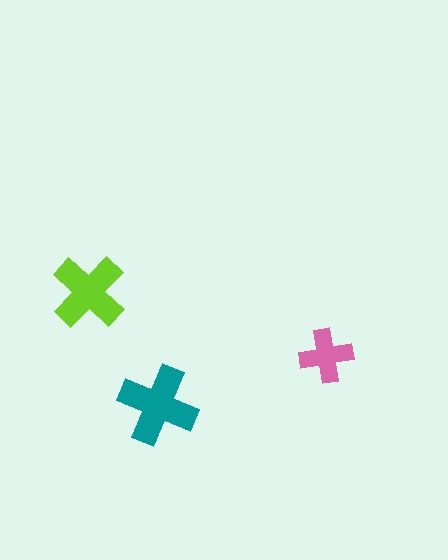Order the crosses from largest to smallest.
the teal one, the lime one, the pink one.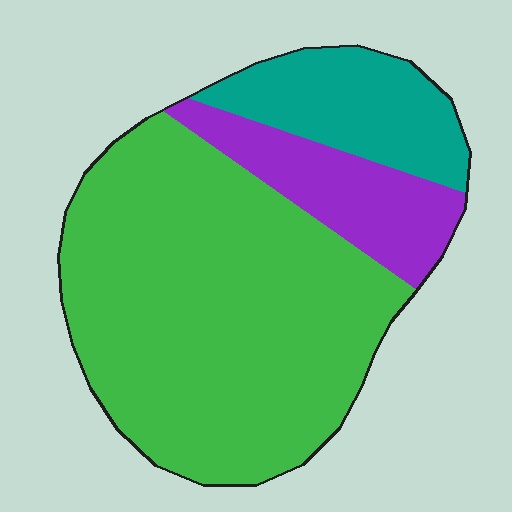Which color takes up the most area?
Green, at roughly 65%.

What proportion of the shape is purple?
Purple covers around 15% of the shape.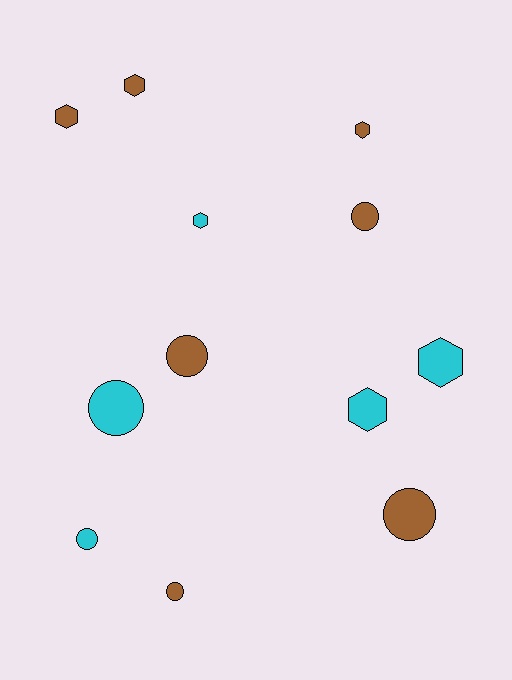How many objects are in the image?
There are 12 objects.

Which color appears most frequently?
Brown, with 7 objects.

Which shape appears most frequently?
Hexagon, with 6 objects.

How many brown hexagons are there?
There are 3 brown hexagons.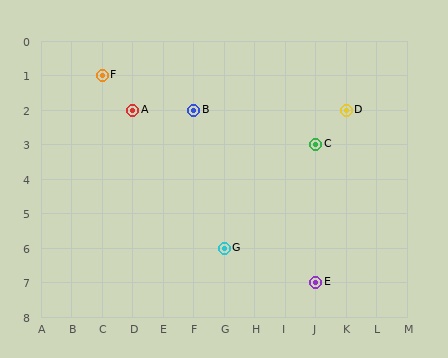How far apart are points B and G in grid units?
Points B and G are 1 column and 4 rows apart (about 4.1 grid units diagonally).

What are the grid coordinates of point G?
Point G is at grid coordinates (G, 6).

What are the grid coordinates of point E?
Point E is at grid coordinates (J, 7).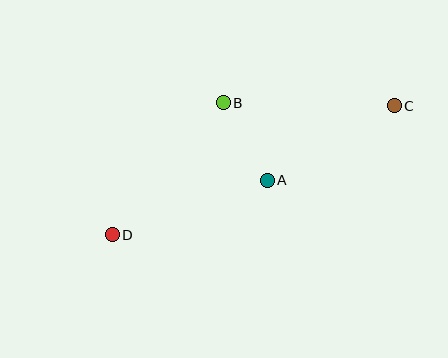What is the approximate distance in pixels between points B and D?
The distance between B and D is approximately 172 pixels.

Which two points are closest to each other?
Points A and B are closest to each other.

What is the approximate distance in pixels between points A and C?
The distance between A and C is approximately 147 pixels.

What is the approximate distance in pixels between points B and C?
The distance between B and C is approximately 171 pixels.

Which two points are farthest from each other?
Points C and D are farthest from each other.